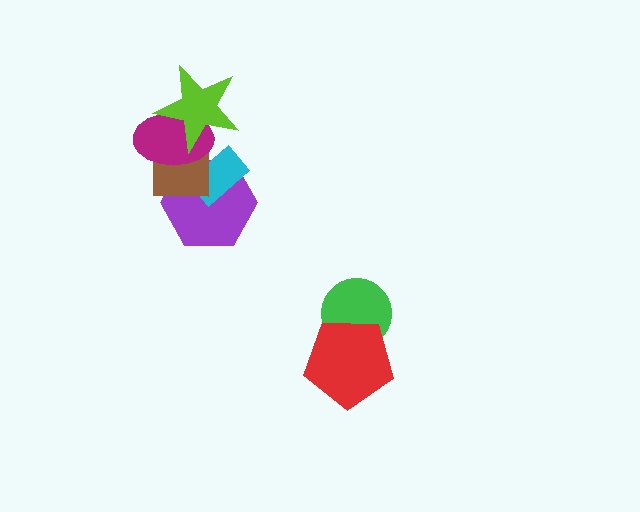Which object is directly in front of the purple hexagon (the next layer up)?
The cyan rectangle is directly in front of the purple hexagon.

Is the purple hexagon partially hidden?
Yes, it is partially covered by another shape.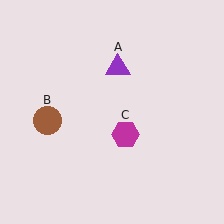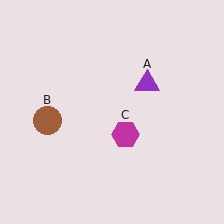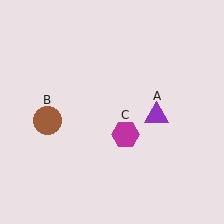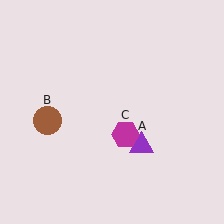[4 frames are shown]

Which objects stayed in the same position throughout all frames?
Brown circle (object B) and magenta hexagon (object C) remained stationary.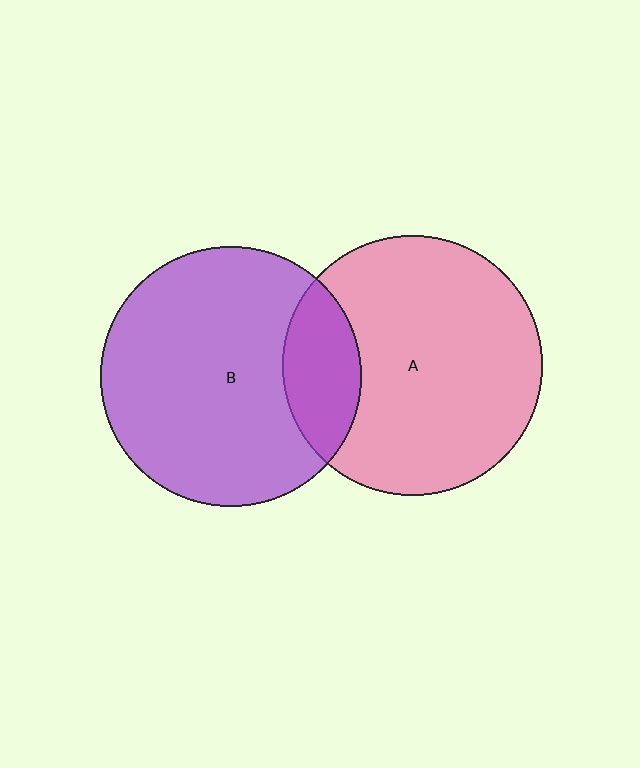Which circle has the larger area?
Circle B (purple).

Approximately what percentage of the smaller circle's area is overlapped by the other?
Approximately 20%.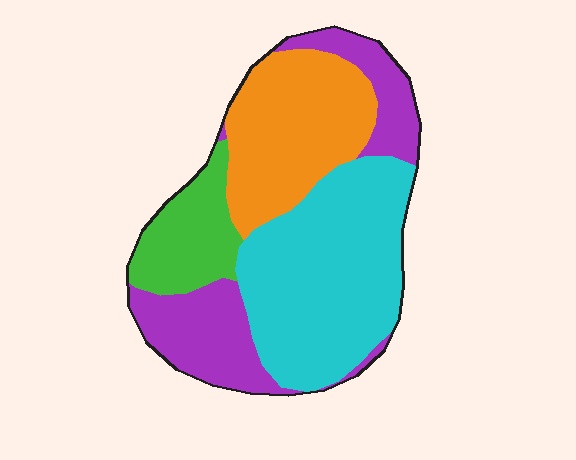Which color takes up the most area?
Cyan, at roughly 40%.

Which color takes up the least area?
Green, at roughly 15%.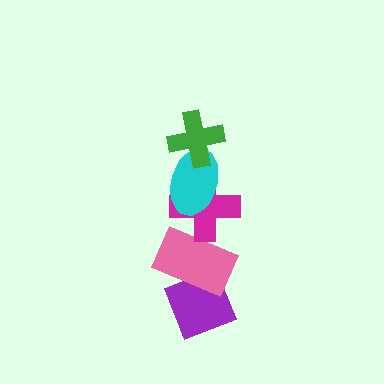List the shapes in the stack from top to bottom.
From top to bottom: the green cross, the cyan ellipse, the magenta cross, the pink rectangle, the purple diamond.